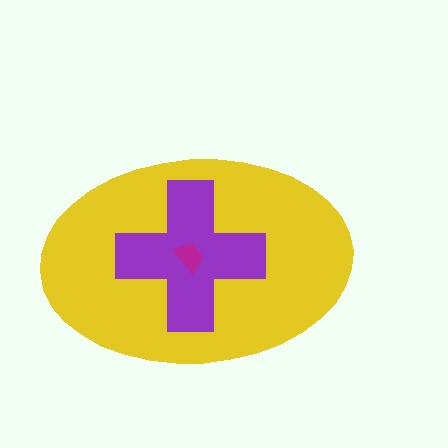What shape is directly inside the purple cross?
The magenta trapezoid.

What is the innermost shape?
The magenta trapezoid.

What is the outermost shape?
The yellow ellipse.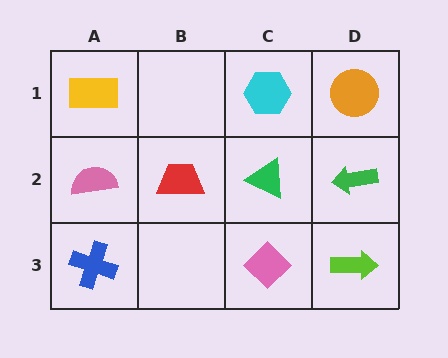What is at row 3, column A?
A blue cross.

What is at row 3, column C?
A pink diamond.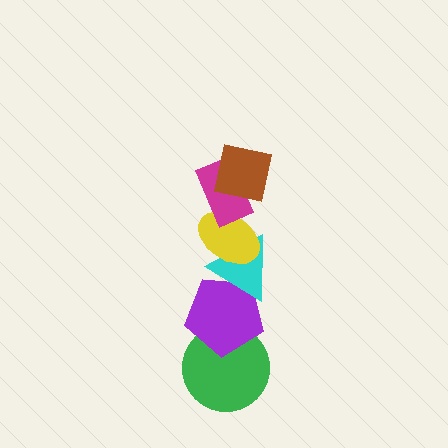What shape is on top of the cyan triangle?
The yellow ellipse is on top of the cyan triangle.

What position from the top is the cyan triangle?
The cyan triangle is 4th from the top.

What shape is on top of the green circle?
The purple pentagon is on top of the green circle.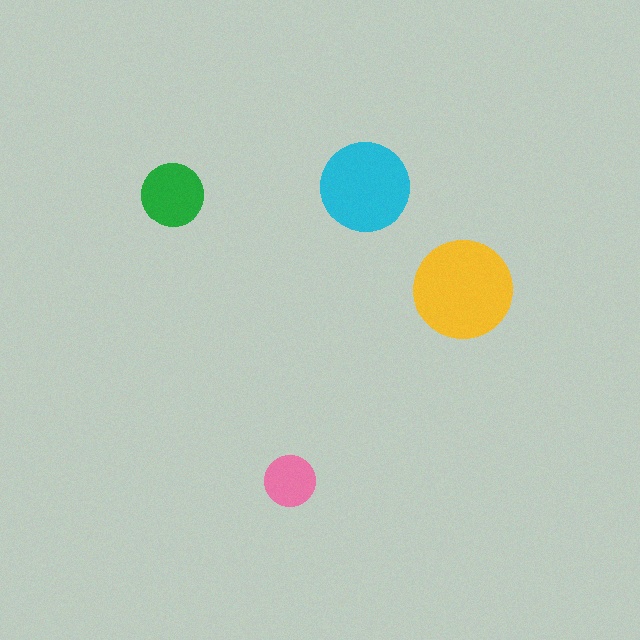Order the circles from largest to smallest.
the yellow one, the cyan one, the green one, the pink one.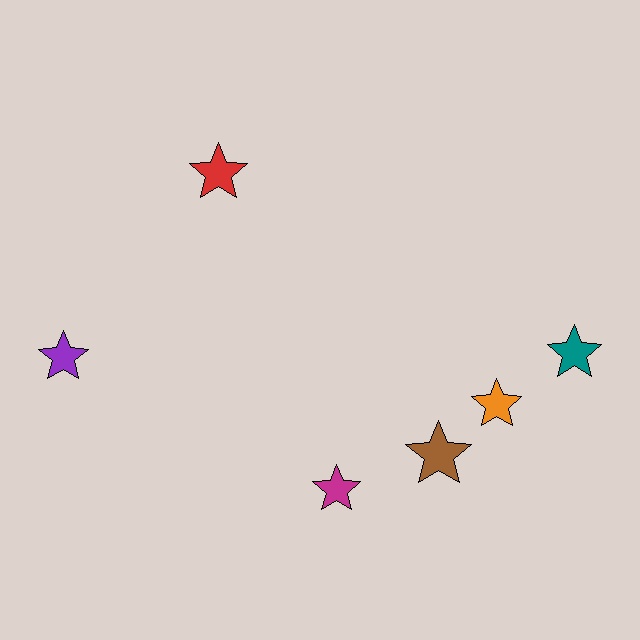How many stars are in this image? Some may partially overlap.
There are 6 stars.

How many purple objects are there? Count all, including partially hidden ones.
There is 1 purple object.